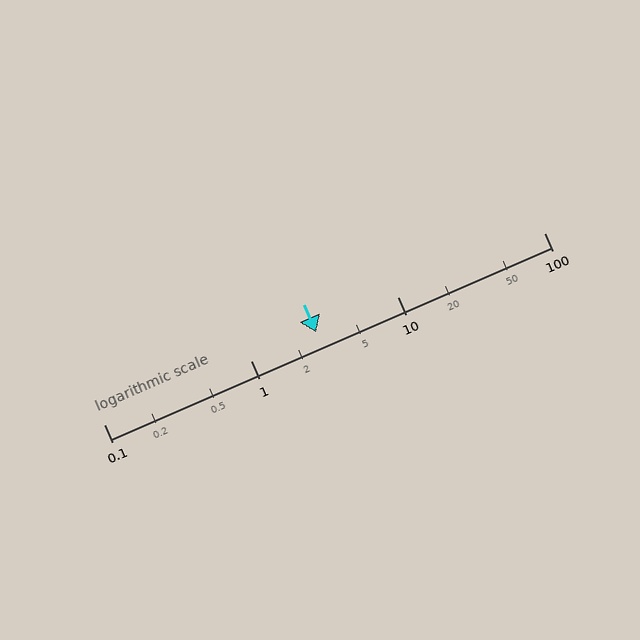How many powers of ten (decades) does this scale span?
The scale spans 3 decades, from 0.1 to 100.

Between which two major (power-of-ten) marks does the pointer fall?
The pointer is between 1 and 10.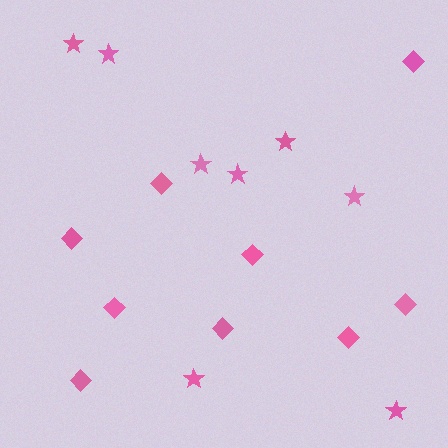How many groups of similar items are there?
There are 2 groups: one group of diamonds (9) and one group of stars (8).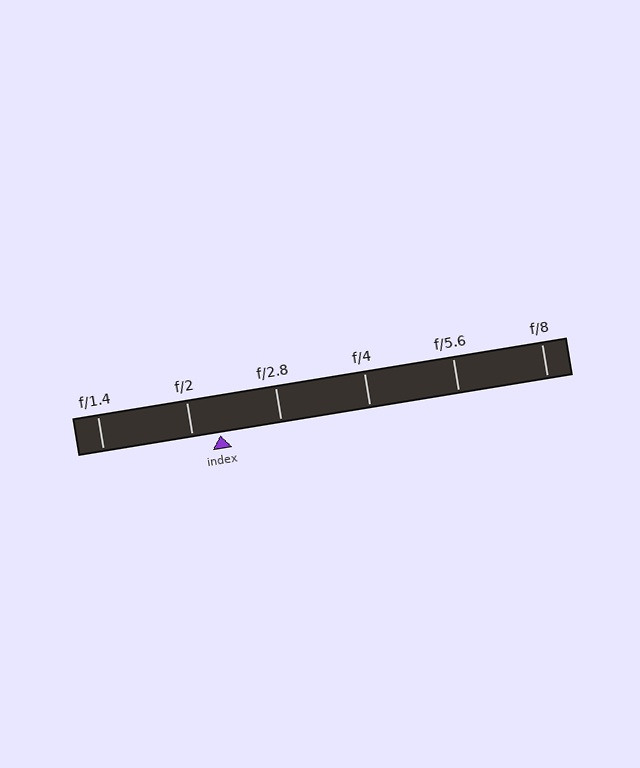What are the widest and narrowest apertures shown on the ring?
The widest aperture shown is f/1.4 and the narrowest is f/8.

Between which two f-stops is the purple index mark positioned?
The index mark is between f/2 and f/2.8.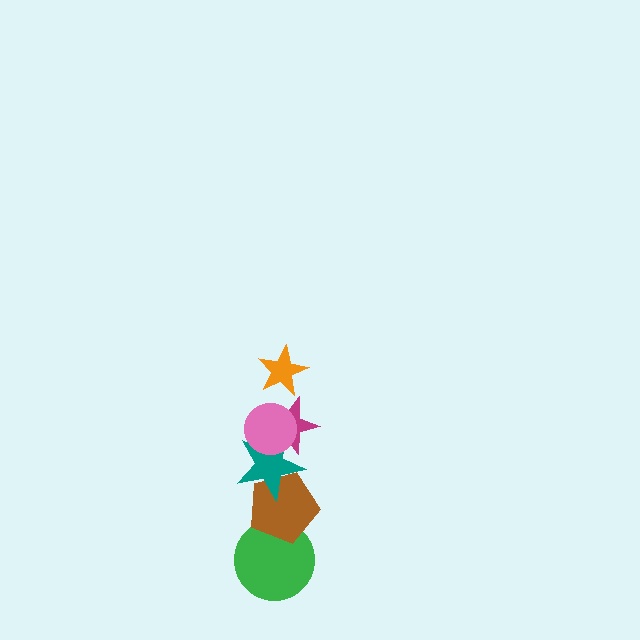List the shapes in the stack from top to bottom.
From top to bottom: the orange star, the pink circle, the magenta star, the teal star, the brown pentagon, the green circle.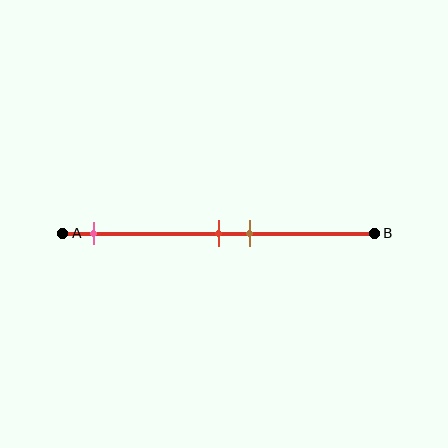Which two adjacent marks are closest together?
The red and brown marks are the closest adjacent pair.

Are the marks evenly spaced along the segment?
No, the marks are not evenly spaced.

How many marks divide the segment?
There are 3 marks dividing the segment.